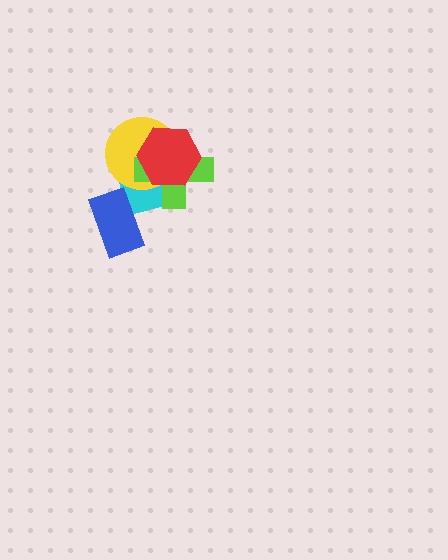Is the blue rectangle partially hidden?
No, no other shape covers it.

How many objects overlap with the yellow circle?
3 objects overlap with the yellow circle.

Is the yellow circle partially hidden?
Yes, it is partially covered by another shape.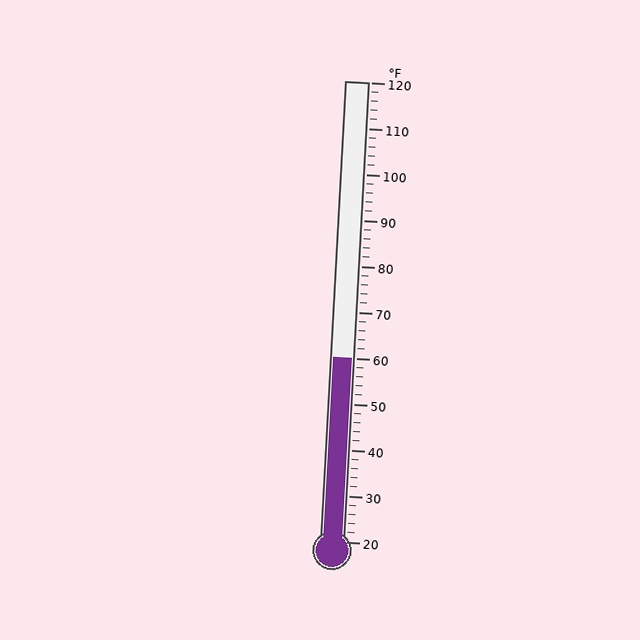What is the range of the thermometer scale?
The thermometer scale ranges from 20°F to 120°F.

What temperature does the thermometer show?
The thermometer shows approximately 60°F.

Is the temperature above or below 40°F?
The temperature is above 40°F.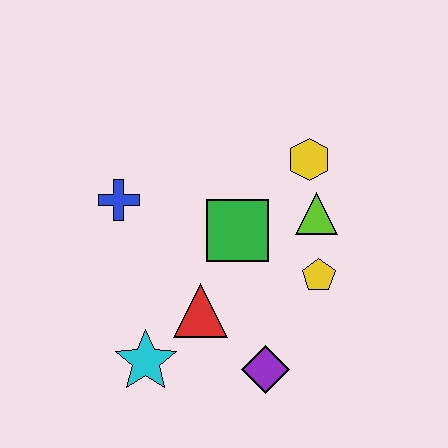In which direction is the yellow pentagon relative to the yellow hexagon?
The yellow pentagon is below the yellow hexagon.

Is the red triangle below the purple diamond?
No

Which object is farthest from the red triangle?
The yellow hexagon is farthest from the red triangle.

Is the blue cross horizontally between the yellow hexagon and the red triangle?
No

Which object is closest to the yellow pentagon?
The lime triangle is closest to the yellow pentagon.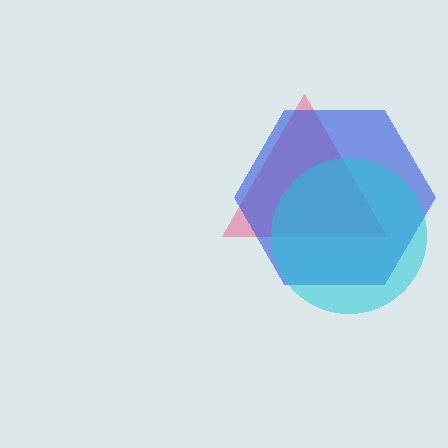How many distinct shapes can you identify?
There are 3 distinct shapes: a pink triangle, a blue hexagon, a cyan circle.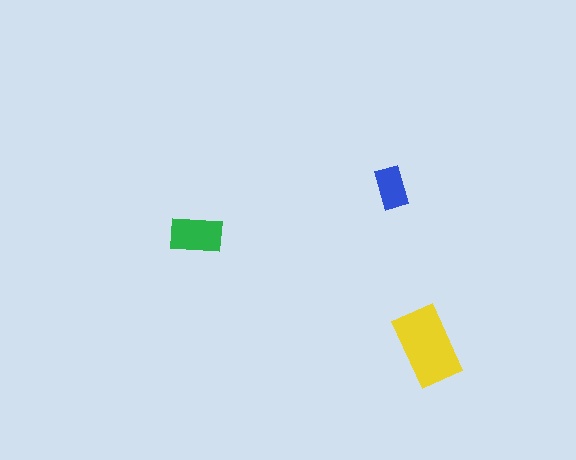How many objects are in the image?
There are 3 objects in the image.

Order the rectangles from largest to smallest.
the yellow one, the green one, the blue one.